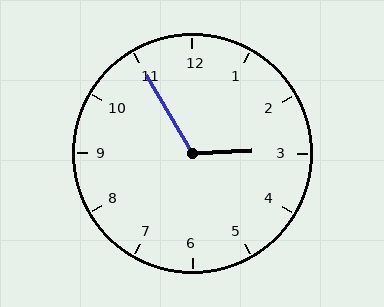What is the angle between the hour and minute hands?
Approximately 118 degrees.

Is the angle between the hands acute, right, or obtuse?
It is obtuse.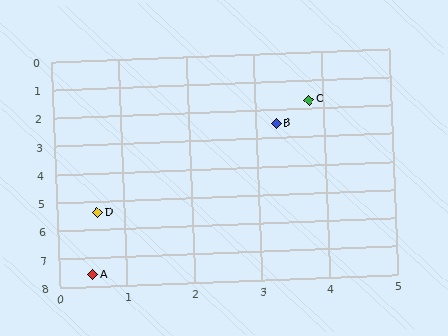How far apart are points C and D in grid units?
Points C and D are about 4.9 grid units apart.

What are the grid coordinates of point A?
Point A is at approximately (0.5, 7.6).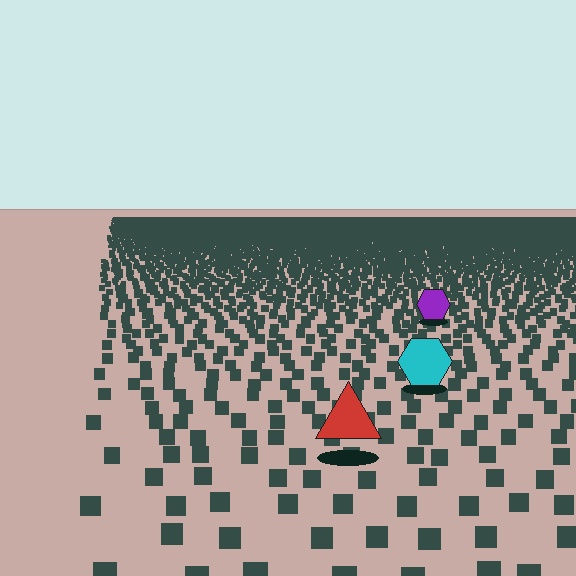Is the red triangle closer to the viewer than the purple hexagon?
Yes. The red triangle is closer — you can tell from the texture gradient: the ground texture is coarser near it.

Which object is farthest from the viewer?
The purple hexagon is farthest from the viewer. It appears smaller and the ground texture around it is denser.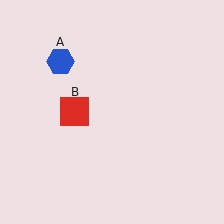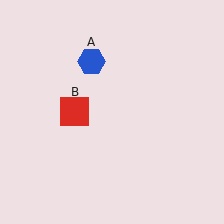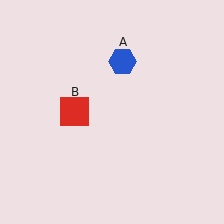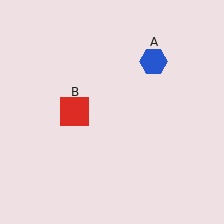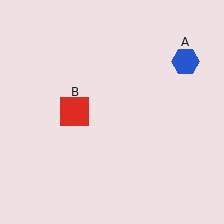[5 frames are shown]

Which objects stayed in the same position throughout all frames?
Red square (object B) remained stationary.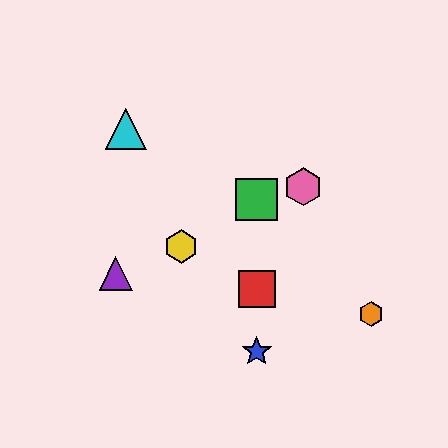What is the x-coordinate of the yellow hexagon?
The yellow hexagon is at x≈181.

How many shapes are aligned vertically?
3 shapes (the red square, the blue star, the green square) are aligned vertically.